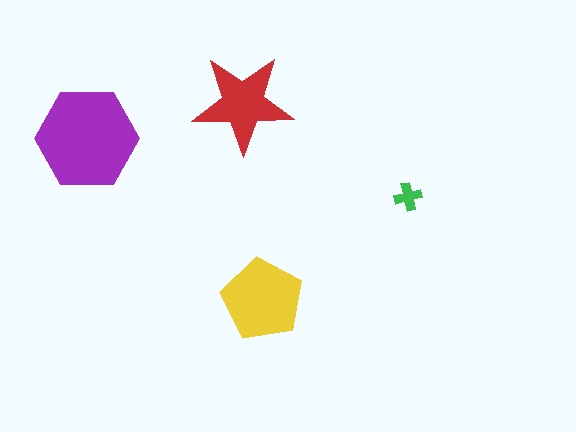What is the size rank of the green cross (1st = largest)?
4th.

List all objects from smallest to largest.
The green cross, the red star, the yellow pentagon, the purple hexagon.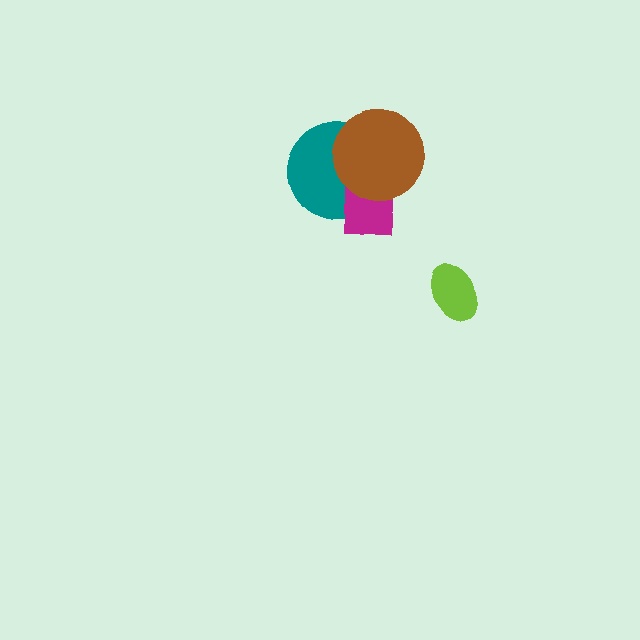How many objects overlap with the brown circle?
2 objects overlap with the brown circle.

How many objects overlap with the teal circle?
2 objects overlap with the teal circle.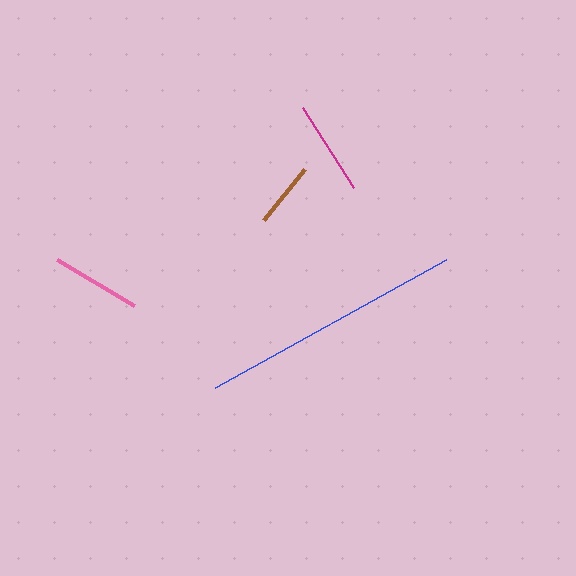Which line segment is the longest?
The blue line is the longest at approximately 264 pixels.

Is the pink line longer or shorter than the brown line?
The pink line is longer than the brown line.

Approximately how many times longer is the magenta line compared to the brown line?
The magenta line is approximately 1.5 times the length of the brown line.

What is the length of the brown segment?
The brown segment is approximately 65 pixels long.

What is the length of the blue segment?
The blue segment is approximately 264 pixels long.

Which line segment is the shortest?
The brown line is the shortest at approximately 65 pixels.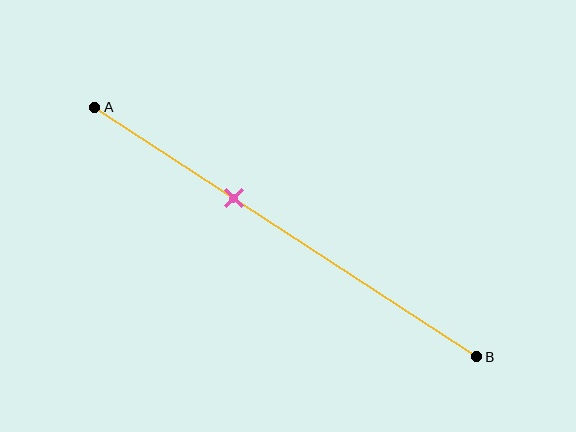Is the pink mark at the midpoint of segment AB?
No, the mark is at about 35% from A, not at the 50% midpoint.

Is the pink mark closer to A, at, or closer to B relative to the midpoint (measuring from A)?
The pink mark is closer to point A than the midpoint of segment AB.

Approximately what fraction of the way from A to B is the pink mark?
The pink mark is approximately 35% of the way from A to B.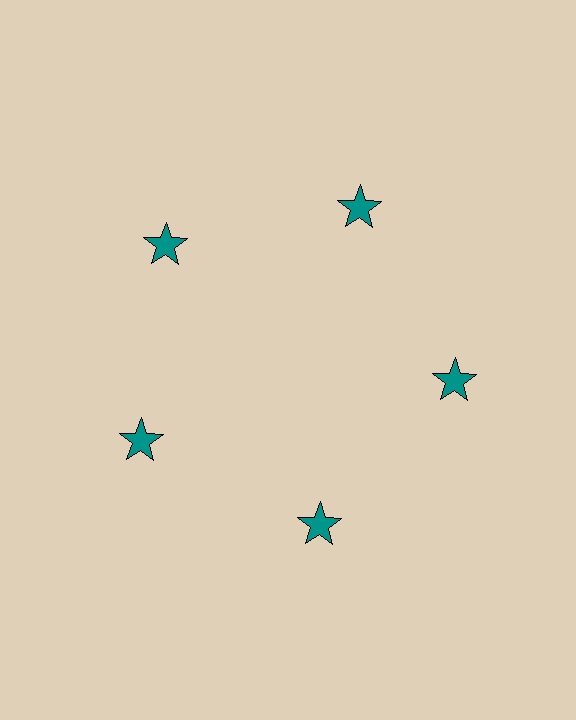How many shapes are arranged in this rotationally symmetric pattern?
There are 5 shapes, arranged in 5 groups of 1.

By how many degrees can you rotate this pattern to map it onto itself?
The pattern maps onto itself every 72 degrees of rotation.